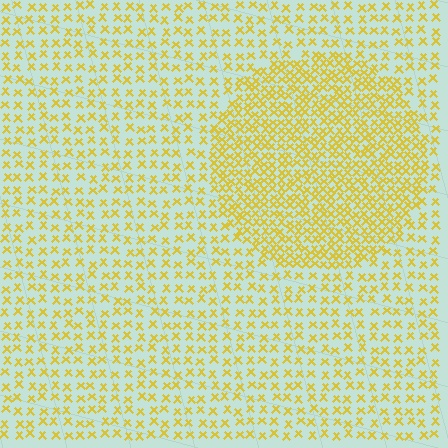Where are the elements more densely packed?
The elements are more densely packed inside the circle boundary.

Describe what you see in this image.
The image contains small yellow elements arranged at two different densities. A circle-shaped region is visible where the elements are more densely packed than the surrounding area.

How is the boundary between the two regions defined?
The boundary is defined by a change in element density (approximately 2.1x ratio). All elements are the same color, size, and shape.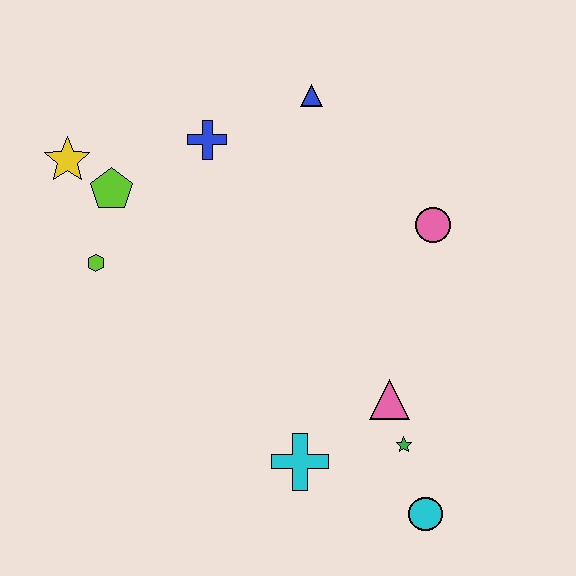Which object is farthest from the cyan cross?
The yellow star is farthest from the cyan cross.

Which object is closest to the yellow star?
The lime pentagon is closest to the yellow star.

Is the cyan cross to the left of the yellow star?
No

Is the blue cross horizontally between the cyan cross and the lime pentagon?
Yes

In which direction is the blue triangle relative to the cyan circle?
The blue triangle is above the cyan circle.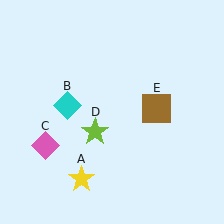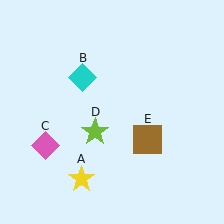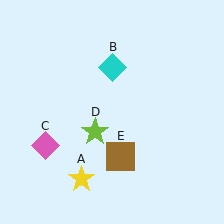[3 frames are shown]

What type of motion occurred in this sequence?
The cyan diamond (object B), brown square (object E) rotated clockwise around the center of the scene.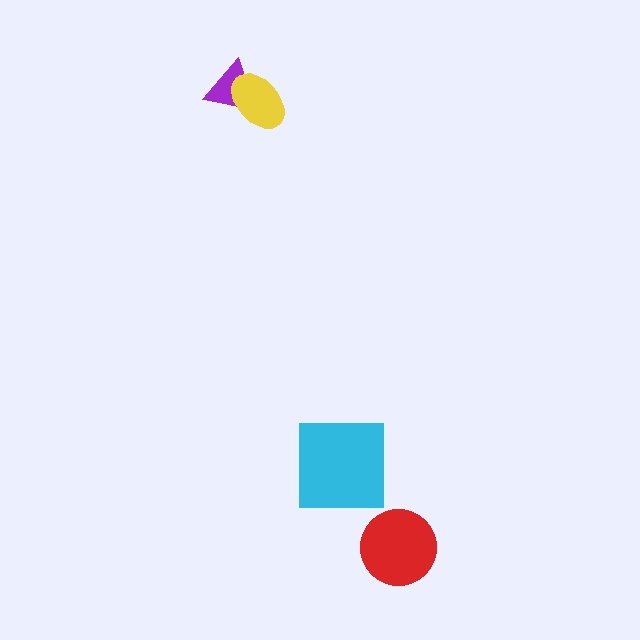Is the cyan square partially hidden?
No, no other shape covers it.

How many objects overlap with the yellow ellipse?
1 object overlaps with the yellow ellipse.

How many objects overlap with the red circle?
0 objects overlap with the red circle.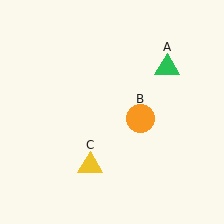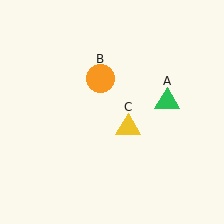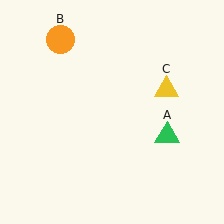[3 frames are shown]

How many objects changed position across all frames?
3 objects changed position: green triangle (object A), orange circle (object B), yellow triangle (object C).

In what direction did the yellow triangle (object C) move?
The yellow triangle (object C) moved up and to the right.